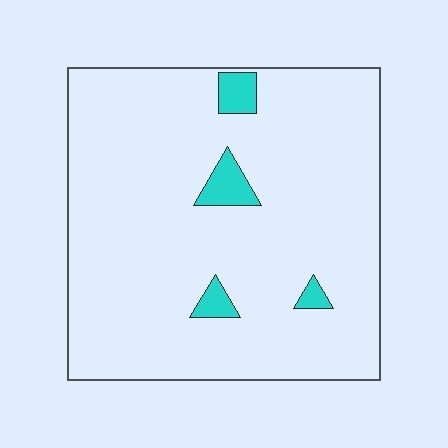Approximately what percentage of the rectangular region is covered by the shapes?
Approximately 5%.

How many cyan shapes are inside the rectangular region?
4.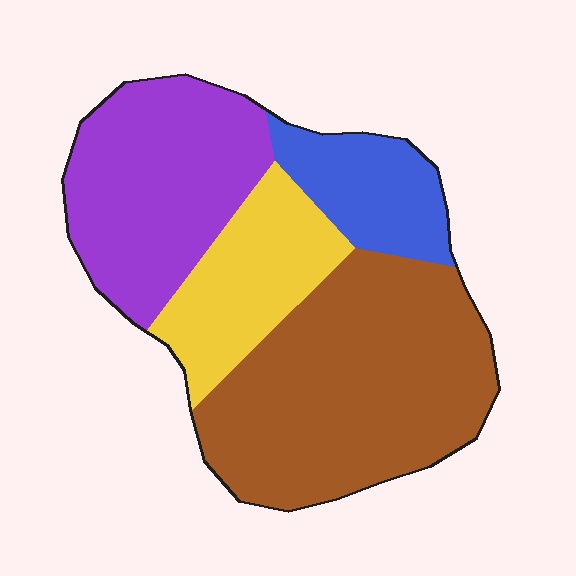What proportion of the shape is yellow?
Yellow covers roughly 15% of the shape.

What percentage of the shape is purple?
Purple takes up about one quarter (1/4) of the shape.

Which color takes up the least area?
Blue, at roughly 15%.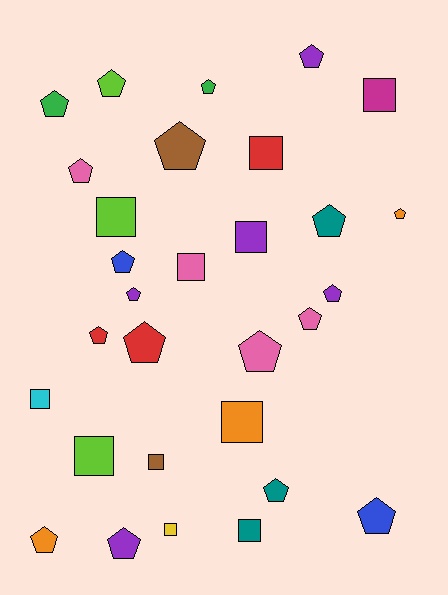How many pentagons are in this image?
There are 19 pentagons.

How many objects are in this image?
There are 30 objects.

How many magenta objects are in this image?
There is 1 magenta object.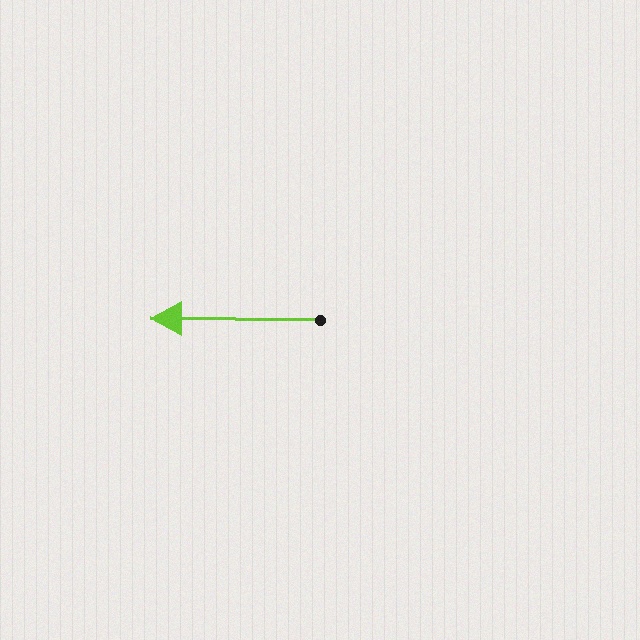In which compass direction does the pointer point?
West.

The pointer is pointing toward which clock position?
Roughly 9 o'clock.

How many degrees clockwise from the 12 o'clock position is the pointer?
Approximately 271 degrees.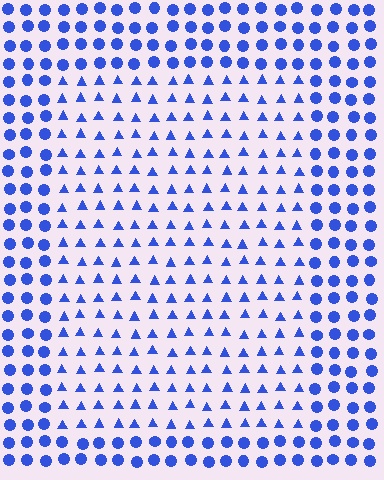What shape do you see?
I see a rectangle.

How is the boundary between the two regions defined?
The boundary is defined by a change in element shape: triangles inside vs. circles outside. All elements share the same color and spacing.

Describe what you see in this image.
The image is filled with small blue elements arranged in a uniform grid. A rectangle-shaped region contains triangles, while the surrounding area contains circles. The boundary is defined purely by the change in element shape.